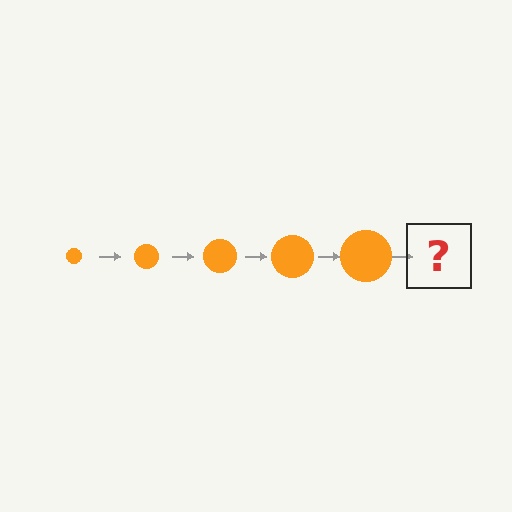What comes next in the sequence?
The next element should be an orange circle, larger than the previous one.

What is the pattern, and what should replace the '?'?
The pattern is that the circle gets progressively larger each step. The '?' should be an orange circle, larger than the previous one.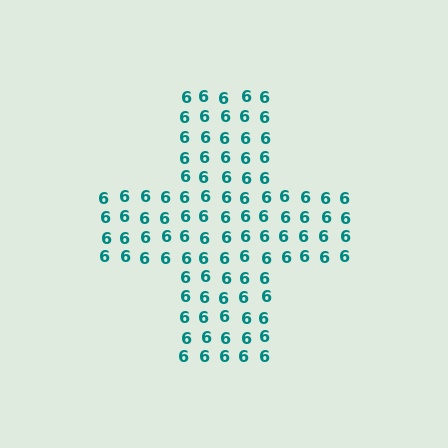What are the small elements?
The small elements are digit 6's.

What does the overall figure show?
The overall figure shows a cross.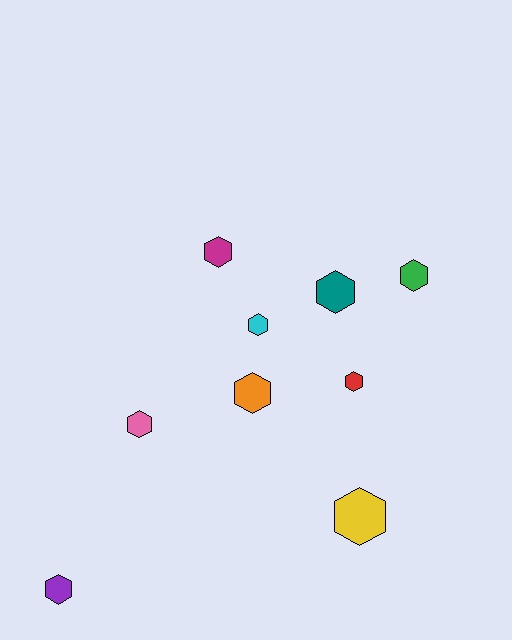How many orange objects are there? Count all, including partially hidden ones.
There is 1 orange object.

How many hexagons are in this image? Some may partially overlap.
There are 9 hexagons.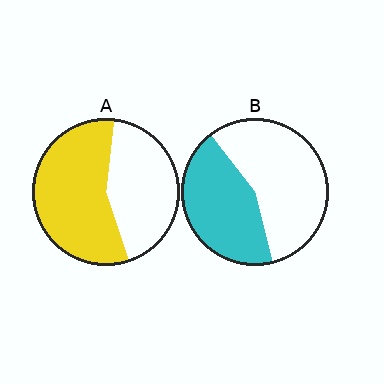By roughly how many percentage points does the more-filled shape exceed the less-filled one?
By roughly 15 percentage points (A over B).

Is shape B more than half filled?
No.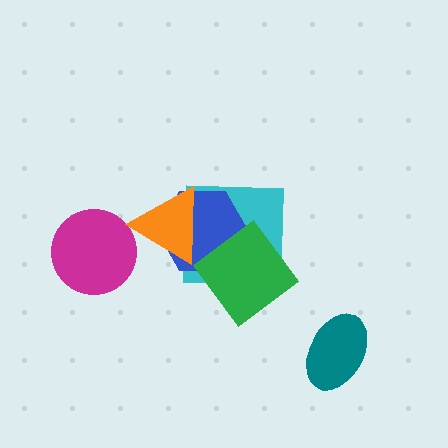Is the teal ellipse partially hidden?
No, no other shape covers it.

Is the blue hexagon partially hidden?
Yes, it is partially covered by another shape.